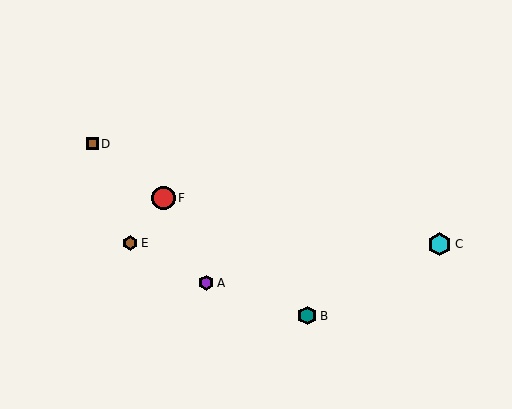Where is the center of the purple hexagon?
The center of the purple hexagon is at (206, 283).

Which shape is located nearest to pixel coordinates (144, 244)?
The brown hexagon (labeled E) at (130, 243) is nearest to that location.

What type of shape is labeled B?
Shape B is a teal hexagon.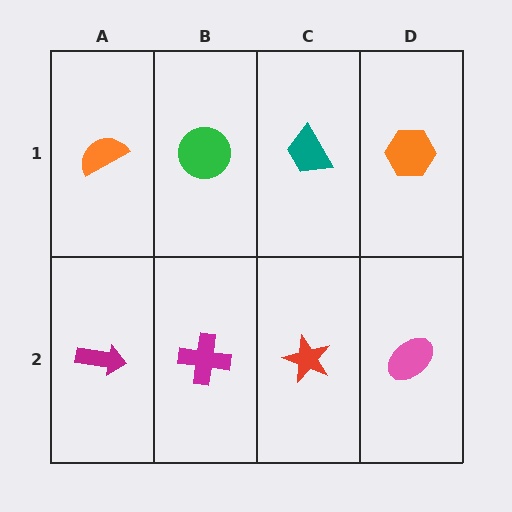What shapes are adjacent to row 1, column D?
A pink ellipse (row 2, column D), a teal trapezoid (row 1, column C).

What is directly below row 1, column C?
A red star.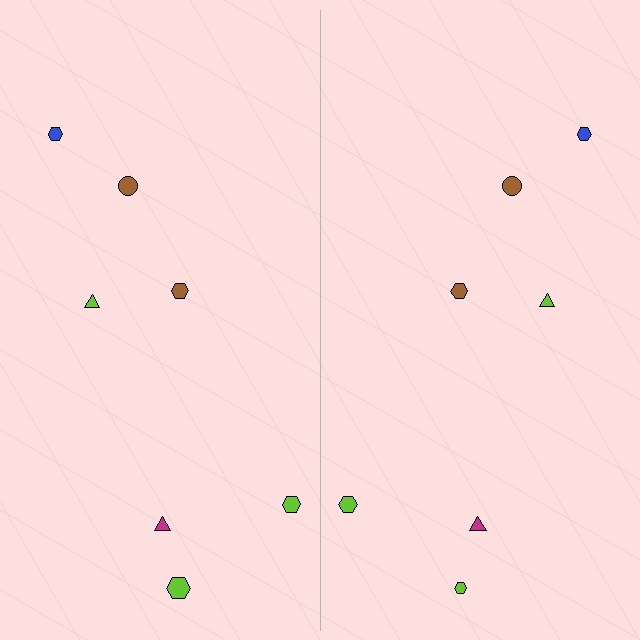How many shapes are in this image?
There are 14 shapes in this image.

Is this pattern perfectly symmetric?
No, the pattern is not perfectly symmetric. The lime hexagon on the right side has a different size than its mirror counterpart.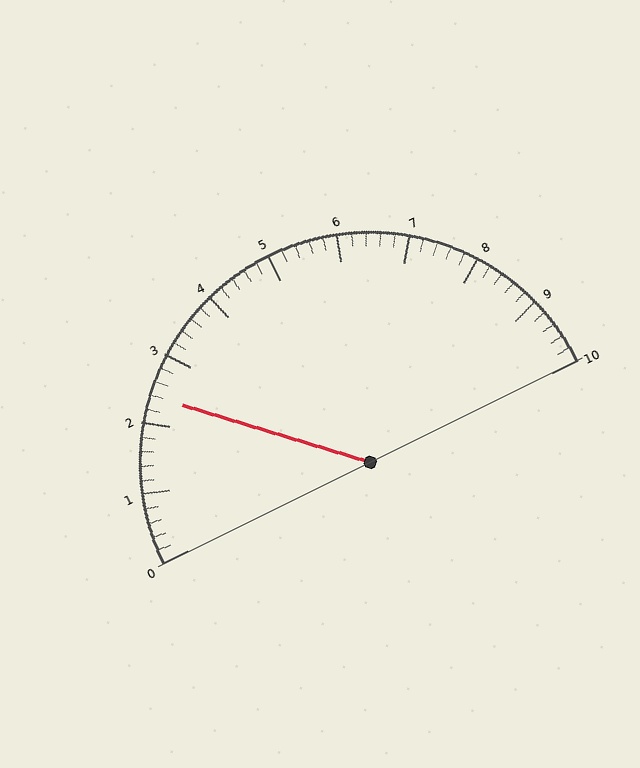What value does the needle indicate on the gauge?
The needle indicates approximately 2.4.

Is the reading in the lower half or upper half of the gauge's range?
The reading is in the lower half of the range (0 to 10).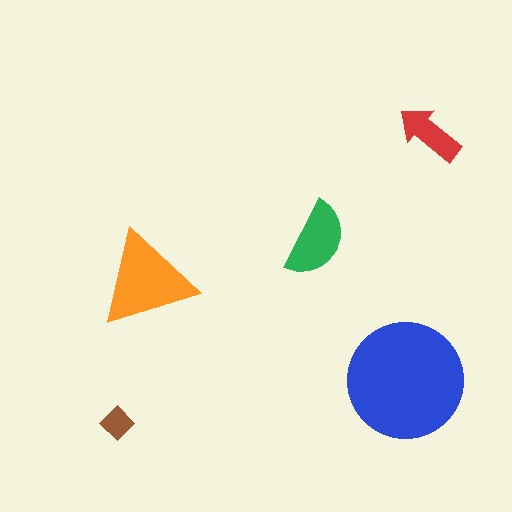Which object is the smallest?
The brown diamond.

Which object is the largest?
The blue circle.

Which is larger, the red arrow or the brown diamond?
The red arrow.